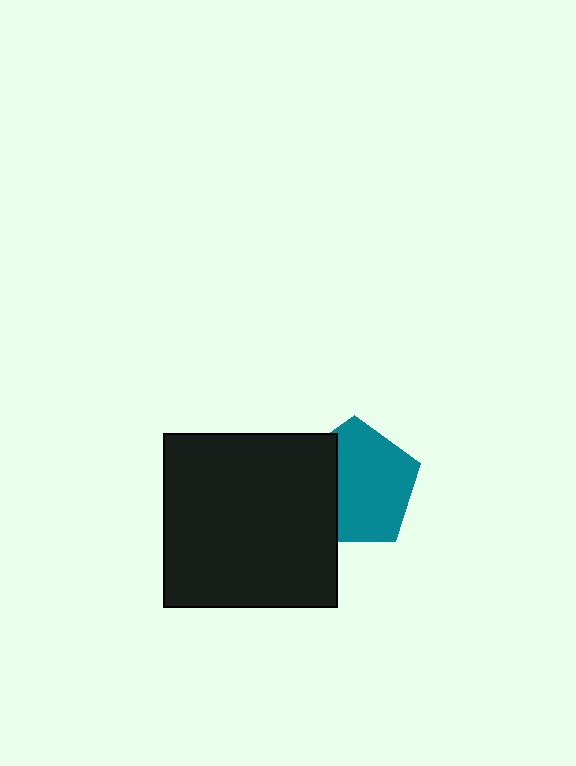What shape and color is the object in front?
The object in front is a black square.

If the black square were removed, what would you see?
You would see the complete teal pentagon.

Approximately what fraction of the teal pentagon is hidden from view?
Roughly 33% of the teal pentagon is hidden behind the black square.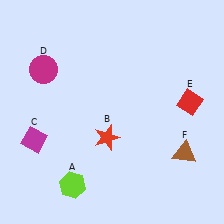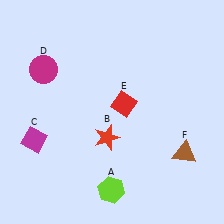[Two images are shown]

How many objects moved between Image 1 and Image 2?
2 objects moved between the two images.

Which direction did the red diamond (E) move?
The red diamond (E) moved left.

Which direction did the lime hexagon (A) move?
The lime hexagon (A) moved right.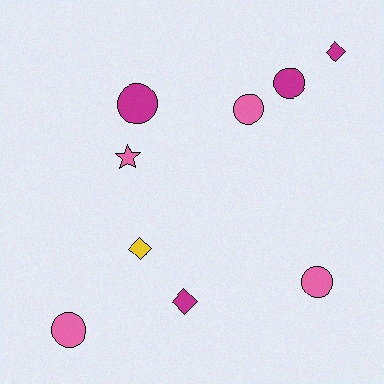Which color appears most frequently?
Magenta, with 4 objects.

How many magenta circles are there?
There are 2 magenta circles.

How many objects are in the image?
There are 9 objects.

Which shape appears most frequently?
Circle, with 5 objects.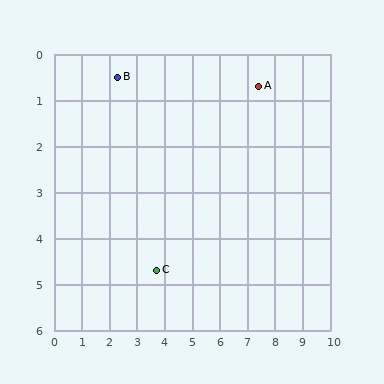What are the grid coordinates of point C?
Point C is at approximately (3.7, 4.7).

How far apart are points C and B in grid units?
Points C and B are about 4.4 grid units apart.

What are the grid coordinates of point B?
Point B is at approximately (2.3, 0.5).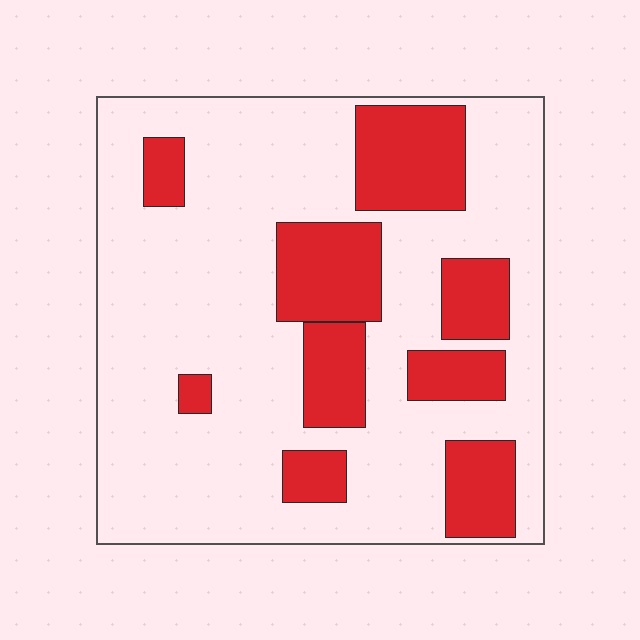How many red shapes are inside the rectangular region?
9.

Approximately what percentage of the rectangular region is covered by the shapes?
Approximately 25%.